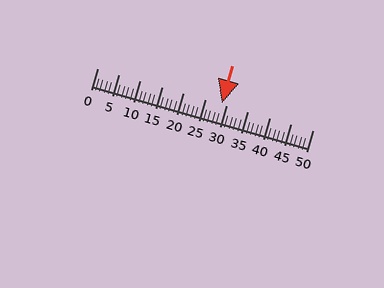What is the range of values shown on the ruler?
The ruler shows values from 0 to 50.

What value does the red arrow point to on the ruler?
The red arrow points to approximately 29.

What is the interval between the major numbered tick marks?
The major tick marks are spaced 5 units apart.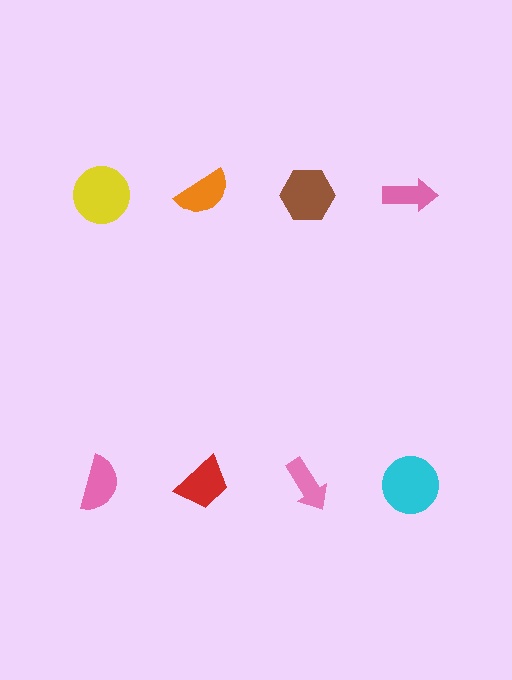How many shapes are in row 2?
4 shapes.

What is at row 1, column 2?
An orange semicircle.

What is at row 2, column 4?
A cyan circle.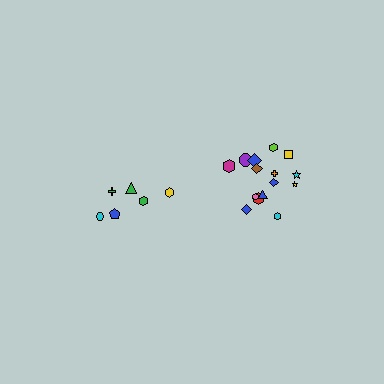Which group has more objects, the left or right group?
The right group.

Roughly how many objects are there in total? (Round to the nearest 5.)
Roughly 20 objects in total.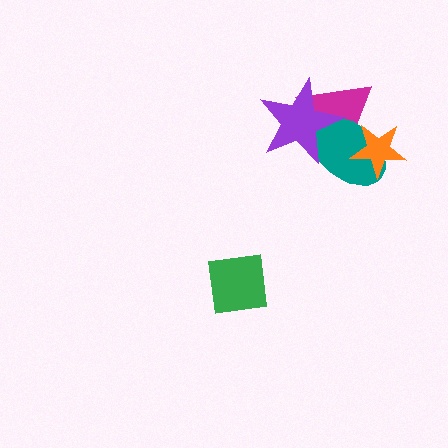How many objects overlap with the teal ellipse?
3 objects overlap with the teal ellipse.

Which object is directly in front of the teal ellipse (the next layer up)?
The purple star is directly in front of the teal ellipse.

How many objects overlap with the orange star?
2 objects overlap with the orange star.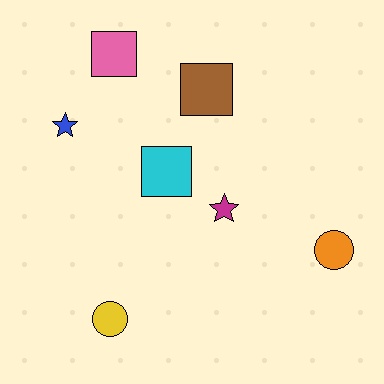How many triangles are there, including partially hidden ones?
There are no triangles.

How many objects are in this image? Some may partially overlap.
There are 7 objects.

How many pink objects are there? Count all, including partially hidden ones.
There is 1 pink object.